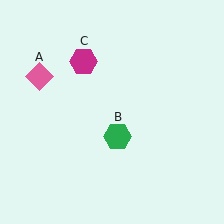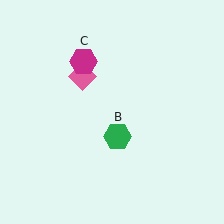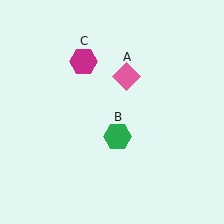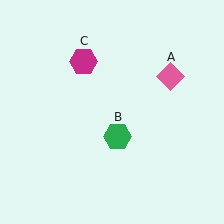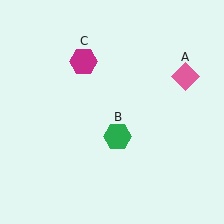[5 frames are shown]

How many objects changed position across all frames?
1 object changed position: pink diamond (object A).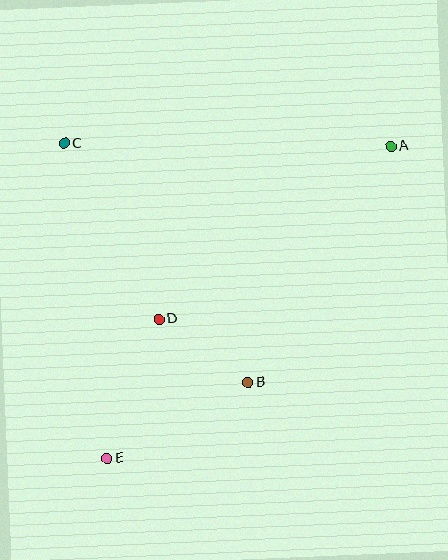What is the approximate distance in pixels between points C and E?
The distance between C and E is approximately 317 pixels.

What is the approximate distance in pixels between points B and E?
The distance between B and E is approximately 160 pixels.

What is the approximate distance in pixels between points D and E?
The distance between D and E is approximately 148 pixels.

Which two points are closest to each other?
Points B and D are closest to each other.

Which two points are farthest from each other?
Points A and E are farthest from each other.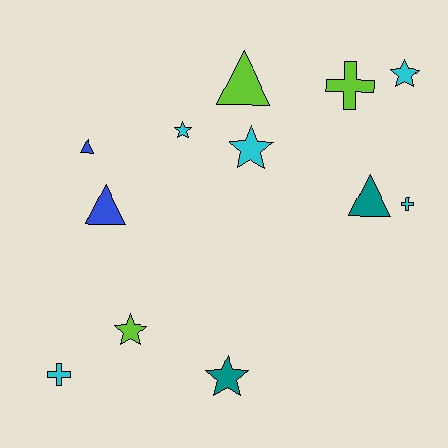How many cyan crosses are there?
There are 2 cyan crosses.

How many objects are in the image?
There are 12 objects.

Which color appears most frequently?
Cyan, with 5 objects.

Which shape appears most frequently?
Star, with 5 objects.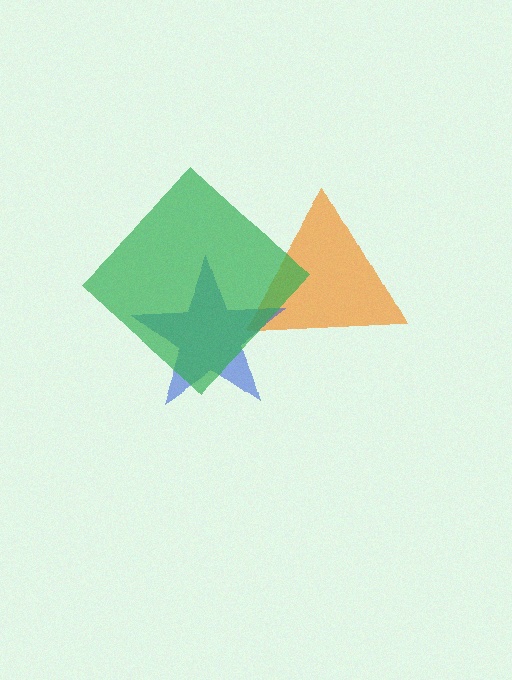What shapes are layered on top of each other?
The layered shapes are: an orange triangle, a blue star, a green diamond.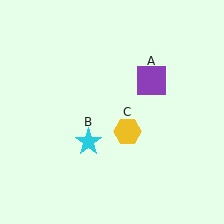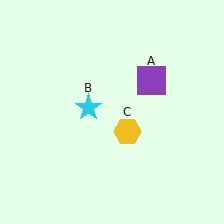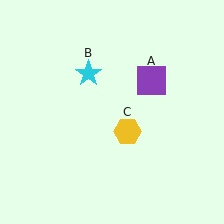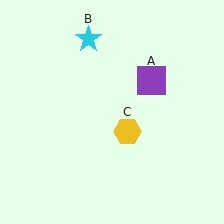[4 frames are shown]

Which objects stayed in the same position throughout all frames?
Purple square (object A) and yellow hexagon (object C) remained stationary.